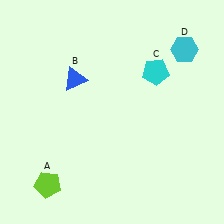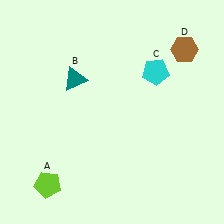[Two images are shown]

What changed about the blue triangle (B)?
In Image 1, B is blue. In Image 2, it changed to teal.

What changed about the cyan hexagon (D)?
In Image 1, D is cyan. In Image 2, it changed to brown.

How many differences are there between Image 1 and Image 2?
There are 2 differences between the two images.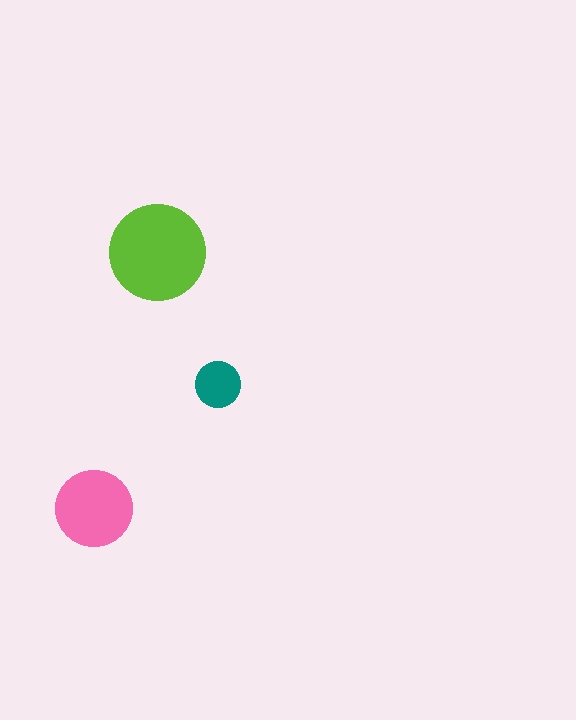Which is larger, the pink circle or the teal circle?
The pink one.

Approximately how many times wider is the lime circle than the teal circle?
About 2 times wider.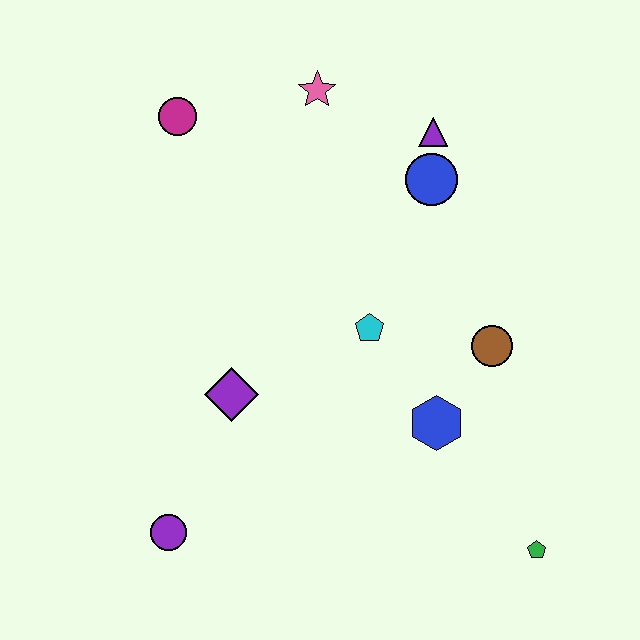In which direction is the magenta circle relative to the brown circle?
The magenta circle is to the left of the brown circle.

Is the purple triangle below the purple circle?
No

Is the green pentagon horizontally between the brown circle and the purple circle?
No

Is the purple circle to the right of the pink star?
No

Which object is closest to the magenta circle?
The pink star is closest to the magenta circle.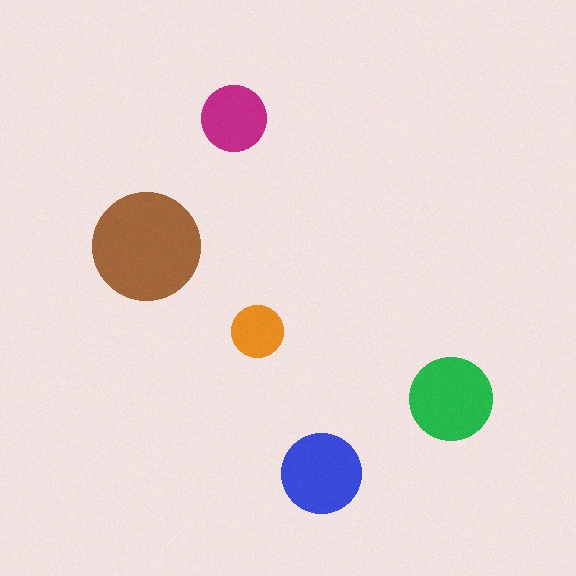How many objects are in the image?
There are 5 objects in the image.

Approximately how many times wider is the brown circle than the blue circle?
About 1.5 times wider.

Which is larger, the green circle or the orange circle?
The green one.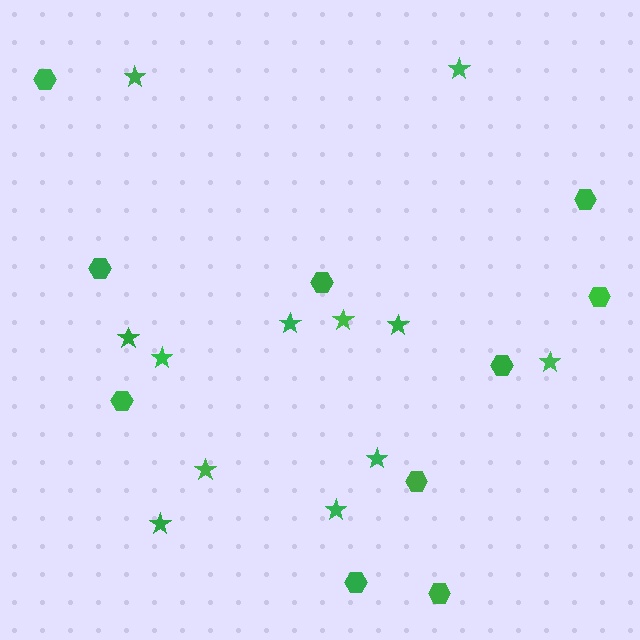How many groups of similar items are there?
There are 2 groups: one group of stars (12) and one group of hexagons (10).